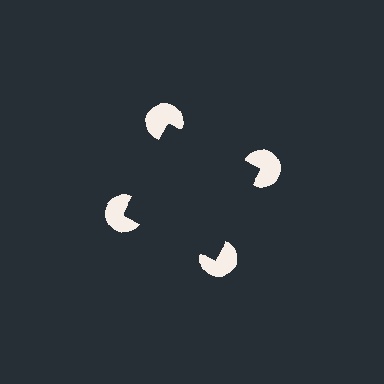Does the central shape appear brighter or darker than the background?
It typically appears slightly darker than the background, even though no actual brightness change is drawn.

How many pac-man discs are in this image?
There are 4 — one at each vertex of the illusory square.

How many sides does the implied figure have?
4 sides.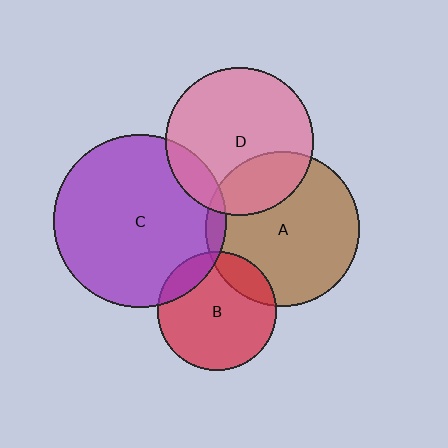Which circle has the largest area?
Circle C (purple).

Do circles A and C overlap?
Yes.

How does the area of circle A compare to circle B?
Approximately 1.7 times.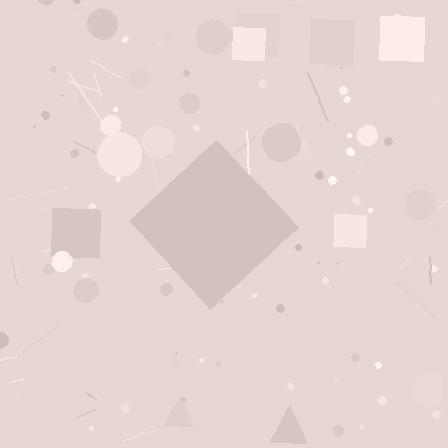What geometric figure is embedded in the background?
A diamond is embedded in the background.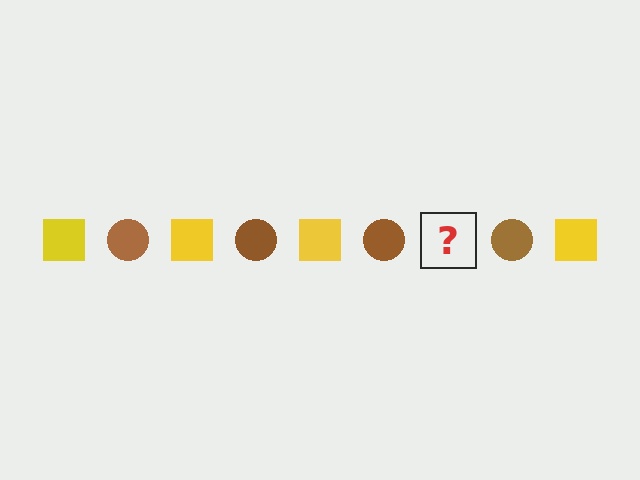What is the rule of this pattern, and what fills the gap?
The rule is that the pattern alternates between yellow square and brown circle. The gap should be filled with a yellow square.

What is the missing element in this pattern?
The missing element is a yellow square.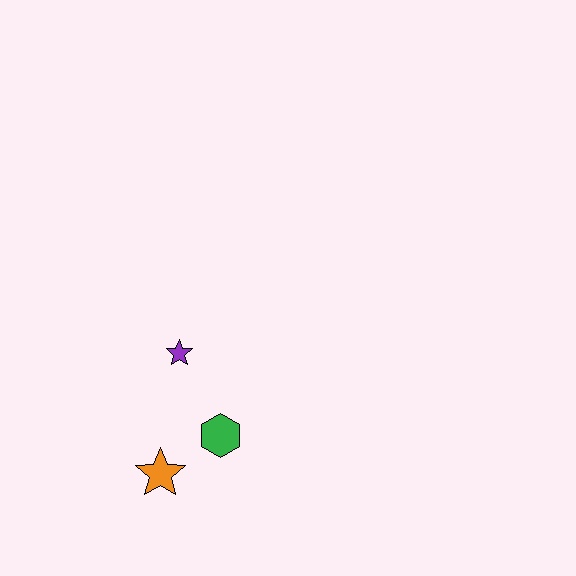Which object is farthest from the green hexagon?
The purple star is farthest from the green hexagon.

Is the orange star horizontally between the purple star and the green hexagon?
No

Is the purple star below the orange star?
No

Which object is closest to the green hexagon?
The orange star is closest to the green hexagon.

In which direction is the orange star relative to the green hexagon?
The orange star is to the left of the green hexagon.